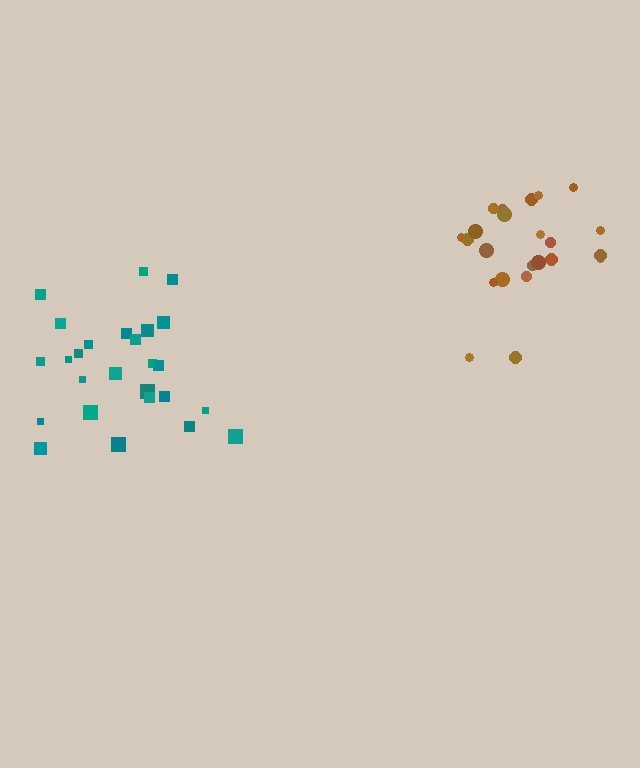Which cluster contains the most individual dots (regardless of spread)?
Teal (26).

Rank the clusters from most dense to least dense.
brown, teal.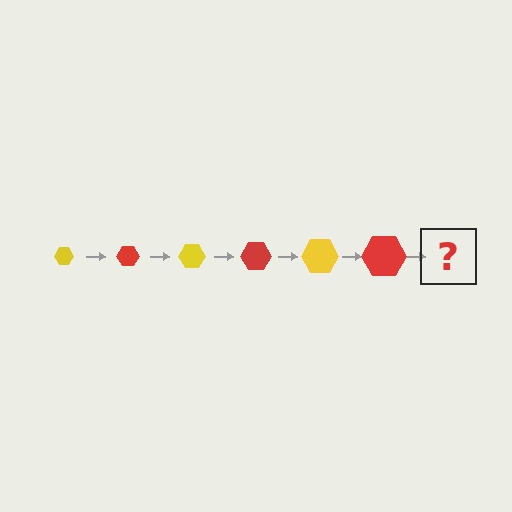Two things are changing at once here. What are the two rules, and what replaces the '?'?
The two rules are that the hexagon grows larger each step and the color cycles through yellow and red. The '?' should be a yellow hexagon, larger than the previous one.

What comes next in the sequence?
The next element should be a yellow hexagon, larger than the previous one.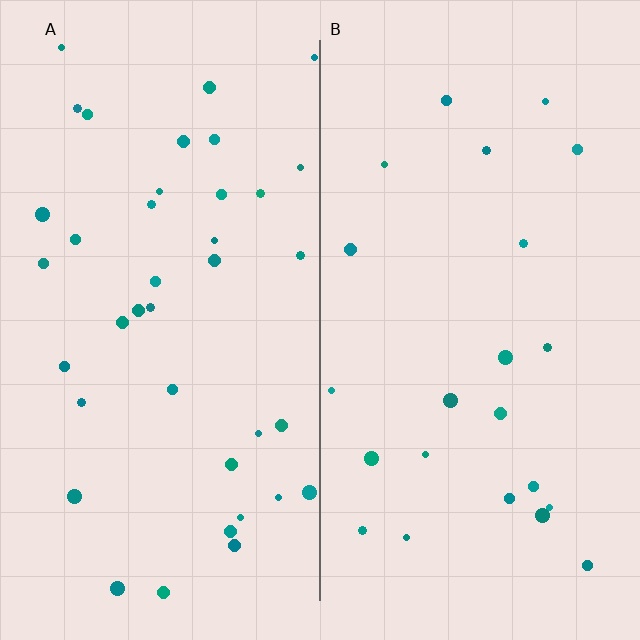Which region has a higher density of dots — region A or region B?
A (the left).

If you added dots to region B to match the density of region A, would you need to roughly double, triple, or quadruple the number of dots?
Approximately double.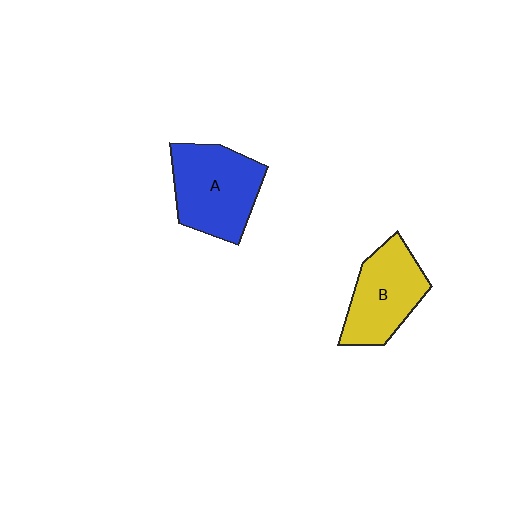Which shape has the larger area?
Shape A (blue).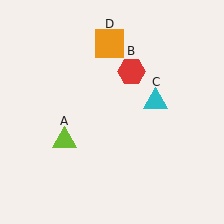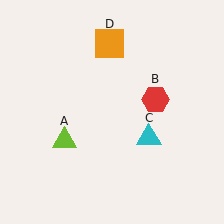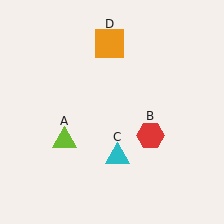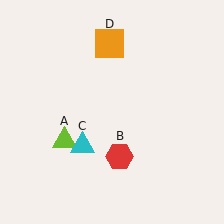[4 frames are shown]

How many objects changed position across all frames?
2 objects changed position: red hexagon (object B), cyan triangle (object C).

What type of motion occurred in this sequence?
The red hexagon (object B), cyan triangle (object C) rotated clockwise around the center of the scene.